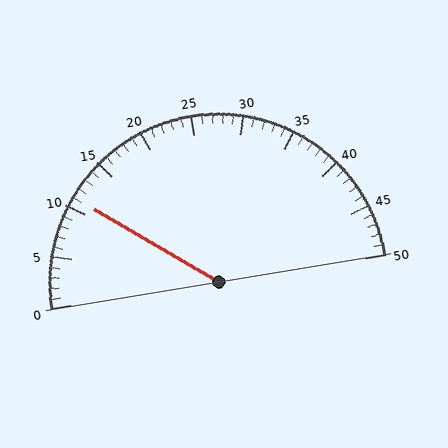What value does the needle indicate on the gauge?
The needle indicates approximately 11.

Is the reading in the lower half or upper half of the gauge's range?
The reading is in the lower half of the range (0 to 50).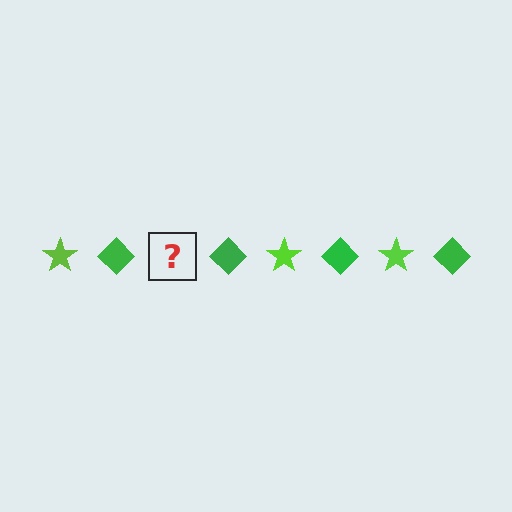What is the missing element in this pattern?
The missing element is a lime star.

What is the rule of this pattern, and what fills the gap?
The rule is that the pattern alternates between lime star and green diamond. The gap should be filled with a lime star.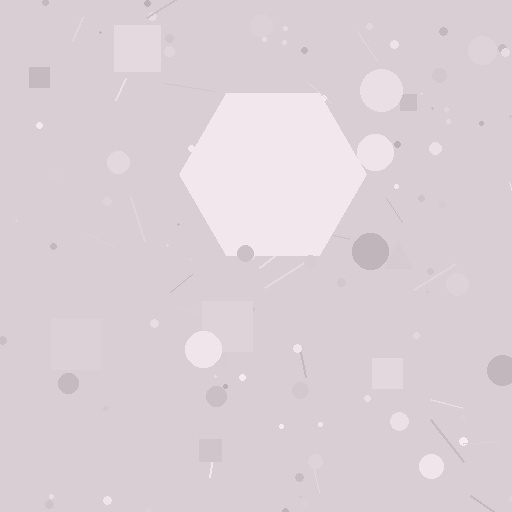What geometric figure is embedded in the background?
A hexagon is embedded in the background.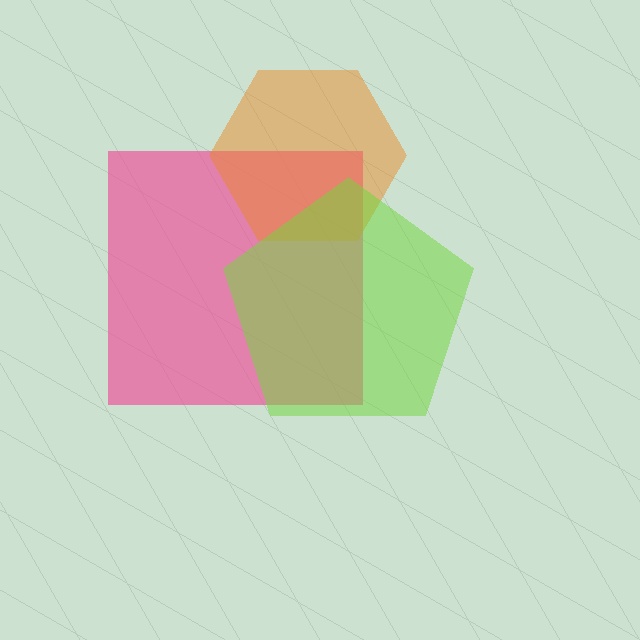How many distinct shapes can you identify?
There are 3 distinct shapes: a pink square, an orange hexagon, a lime pentagon.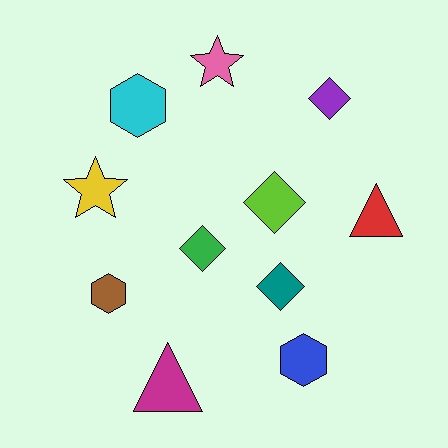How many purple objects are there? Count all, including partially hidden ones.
There is 1 purple object.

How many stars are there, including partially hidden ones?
There are 2 stars.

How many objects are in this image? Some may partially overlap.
There are 11 objects.